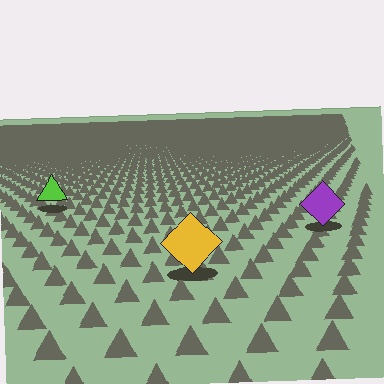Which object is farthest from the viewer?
The lime triangle is farthest from the viewer. It appears smaller and the ground texture around it is denser.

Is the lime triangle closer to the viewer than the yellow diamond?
No. The yellow diamond is closer — you can tell from the texture gradient: the ground texture is coarser near it.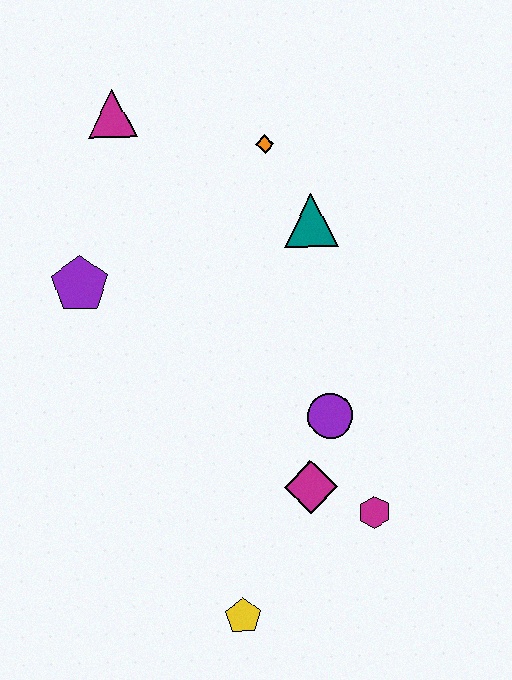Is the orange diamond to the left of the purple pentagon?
No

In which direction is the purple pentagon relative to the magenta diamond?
The purple pentagon is to the left of the magenta diamond.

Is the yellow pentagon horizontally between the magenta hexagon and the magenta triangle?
Yes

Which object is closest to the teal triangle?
The orange diamond is closest to the teal triangle.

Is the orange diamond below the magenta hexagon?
No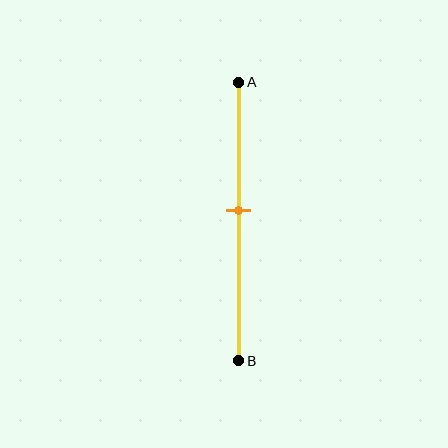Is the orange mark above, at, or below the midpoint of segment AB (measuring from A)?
The orange mark is above the midpoint of segment AB.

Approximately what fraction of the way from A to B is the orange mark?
The orange mark is approximately 45% of the way from A to B.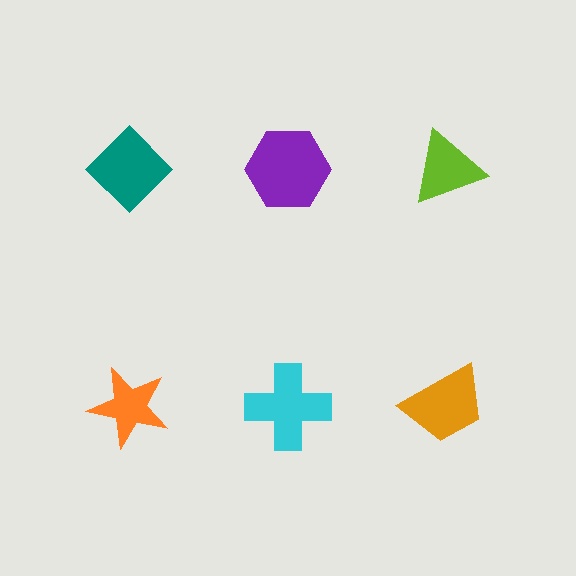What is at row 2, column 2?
A cyan cross.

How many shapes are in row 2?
3 shapes.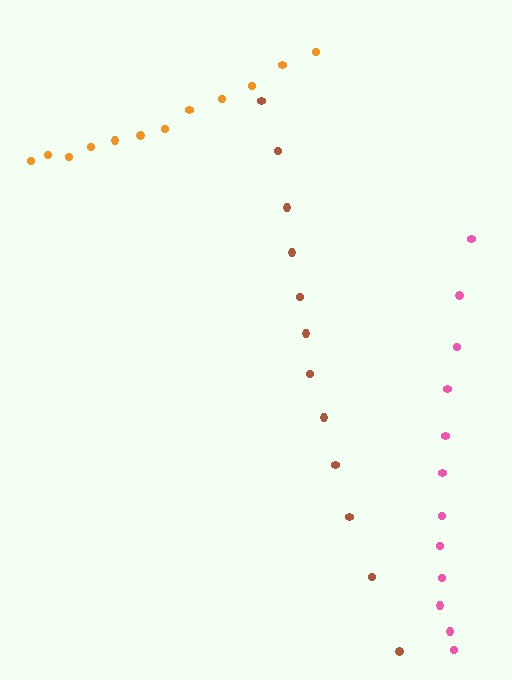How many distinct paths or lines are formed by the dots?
There are 3 distinct paths.